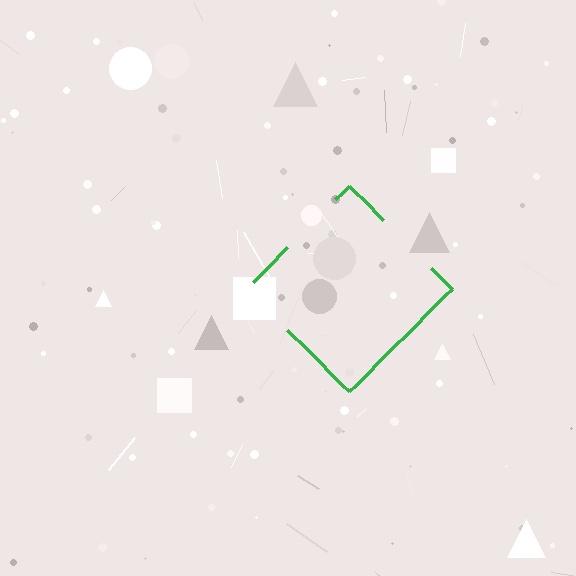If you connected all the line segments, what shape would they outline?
They would outline a diamond.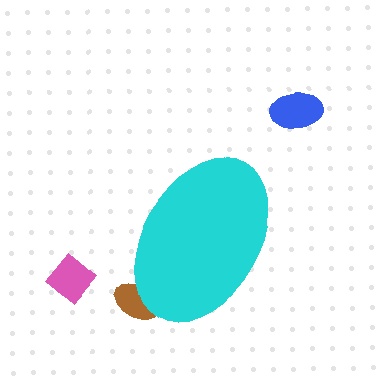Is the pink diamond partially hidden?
No, the pink diamond is fully visible.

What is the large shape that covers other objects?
A cyan ellipse.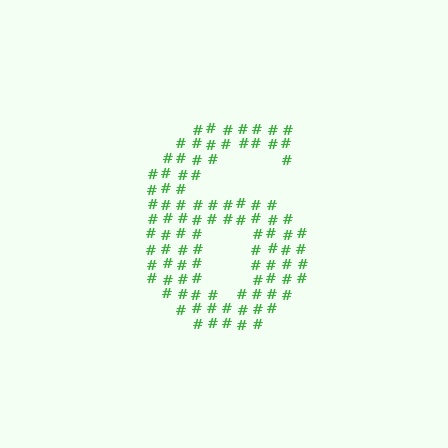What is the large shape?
The large shape is the digit 6.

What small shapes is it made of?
It is made of small hash symbols.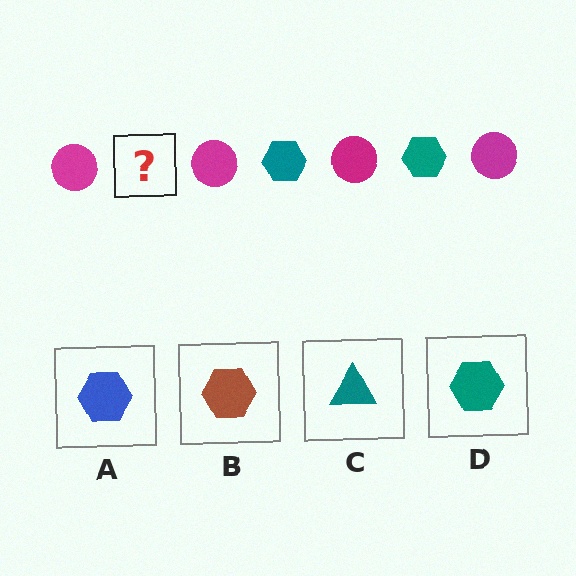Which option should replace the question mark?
Option D.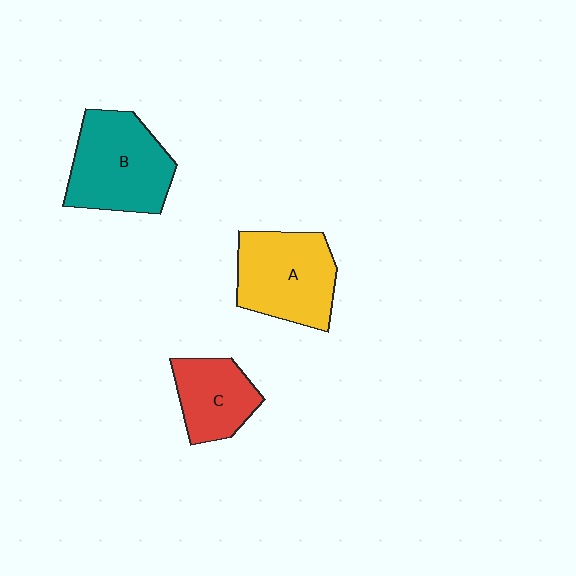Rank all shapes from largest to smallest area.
From largest to smallest: B (teal), A (yellow), C (red).